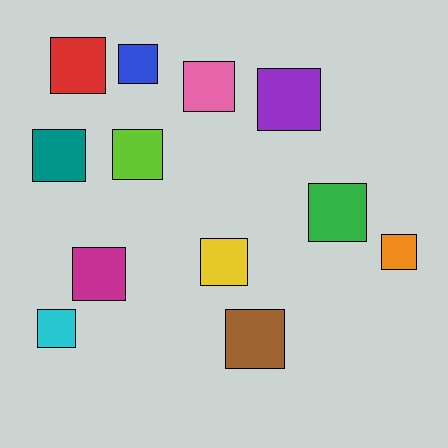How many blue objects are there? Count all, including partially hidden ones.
There is 1 blue object.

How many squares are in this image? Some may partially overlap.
There are 12 squares.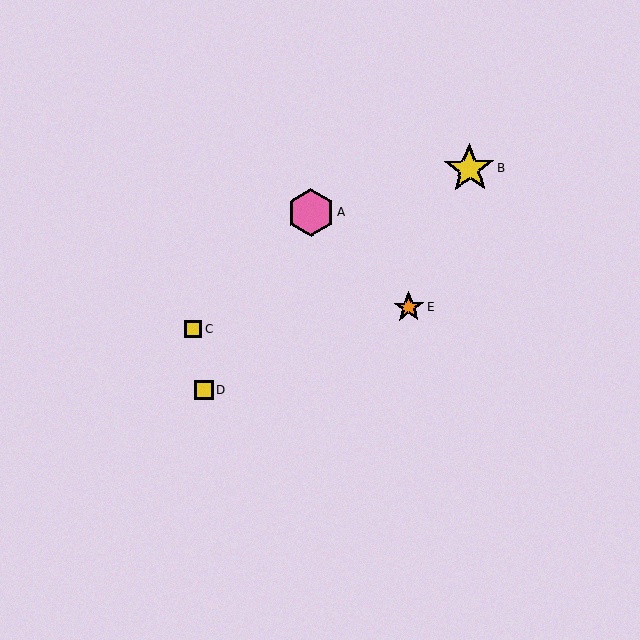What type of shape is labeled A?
Shape A is a pink hexagon.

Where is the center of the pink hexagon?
The center of the pink hexagon is at (311, 213).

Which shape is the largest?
The yellow star (labeled B) is the largest.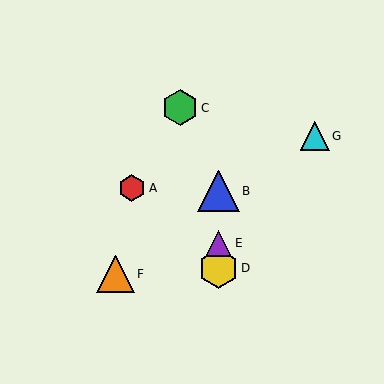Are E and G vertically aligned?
No, E is at x≈218 and G is at x≈315.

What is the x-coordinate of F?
Object F is at x≈115.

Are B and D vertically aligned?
Yes, both are at x≈218.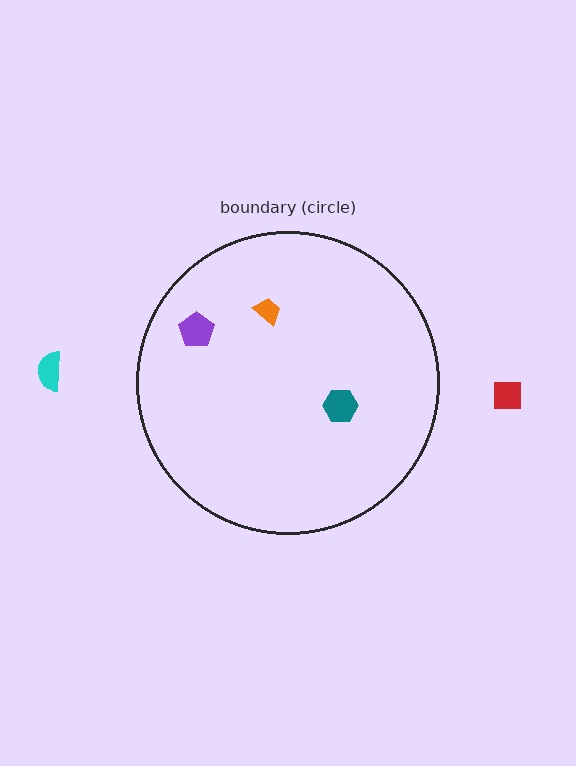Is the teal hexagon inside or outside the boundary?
Inside.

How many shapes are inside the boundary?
3 inside, 2 outside.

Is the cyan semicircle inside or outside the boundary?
Outside.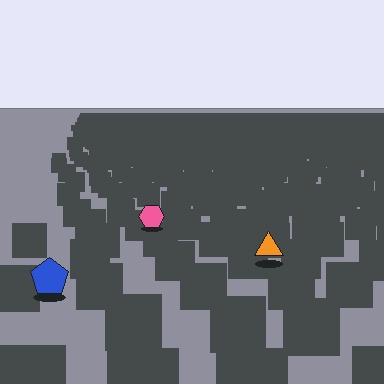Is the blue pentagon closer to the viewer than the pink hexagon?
Yes. The blue pentagon is closer — you can tell from the texture gradient: the ground texture is coarser near it.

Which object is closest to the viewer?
The blue pentagon is closest. The texture marks near it are larger and more spread out.